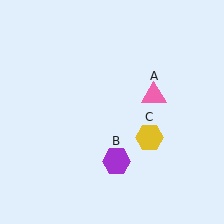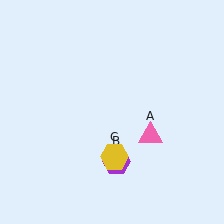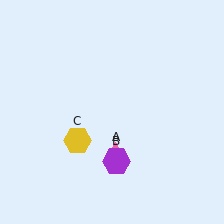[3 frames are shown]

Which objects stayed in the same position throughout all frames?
Purple hexagon (object B) remained stationary.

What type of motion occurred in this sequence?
The pink triangle (object A), yellow hexagon (object C) rotated clockwise around the center of the scene.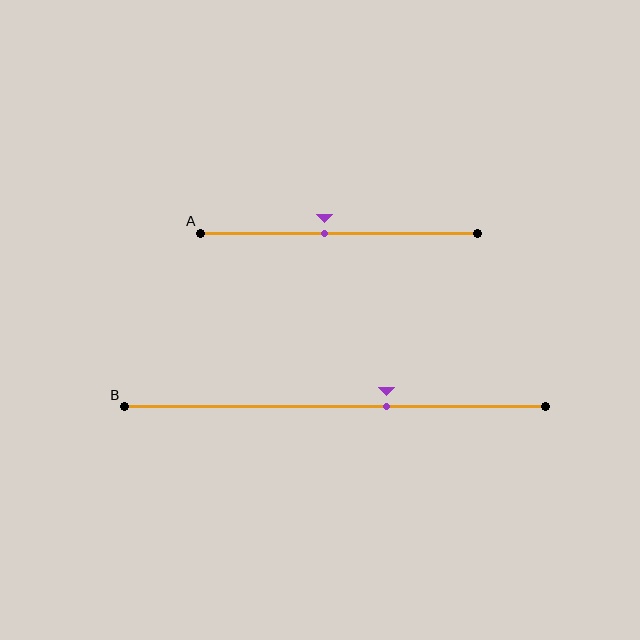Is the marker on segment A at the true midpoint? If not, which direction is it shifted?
No, the marker on segment A is shifted to the left by about 5% of the segment length.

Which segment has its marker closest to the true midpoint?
Segment A has its marker closest to the true midpoint.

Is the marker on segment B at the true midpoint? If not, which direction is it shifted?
No, the marker on segment B is shifted to the right by about 12% of the segment length.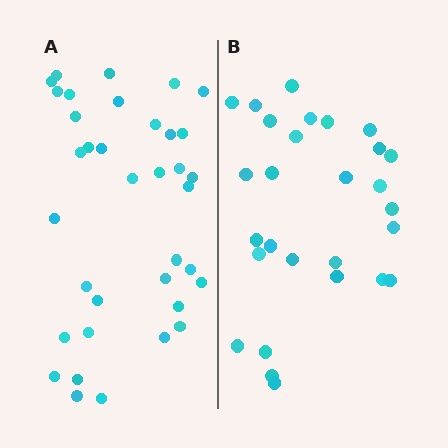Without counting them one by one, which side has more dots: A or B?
Region A (the left region) has more dots.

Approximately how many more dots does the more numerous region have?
Region A has roughly 8 or so more dots than region B.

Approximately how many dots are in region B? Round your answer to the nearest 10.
About 30 dots. (The exact count is 28, which rounds to 30.)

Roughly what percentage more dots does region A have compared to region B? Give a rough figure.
About 30% more.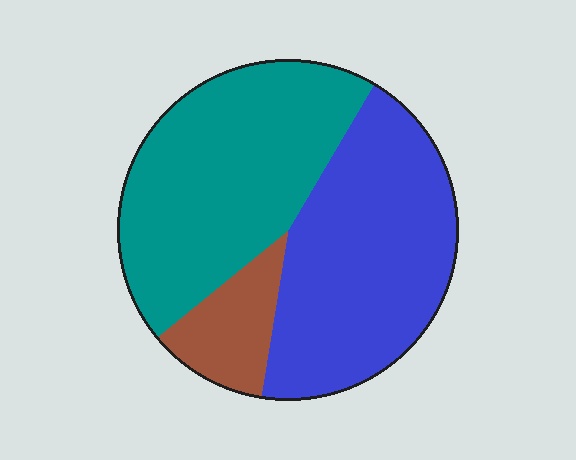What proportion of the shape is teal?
Teal takes up between a third and a half of the shape.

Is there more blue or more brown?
Blue.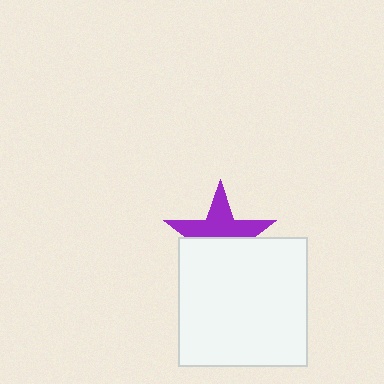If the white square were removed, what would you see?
You would see the complete purple star.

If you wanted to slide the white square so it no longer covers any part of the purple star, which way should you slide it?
Slide it down — that is the most direct way to separate the two shapes.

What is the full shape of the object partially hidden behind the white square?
The partially hidden object is a purple star.